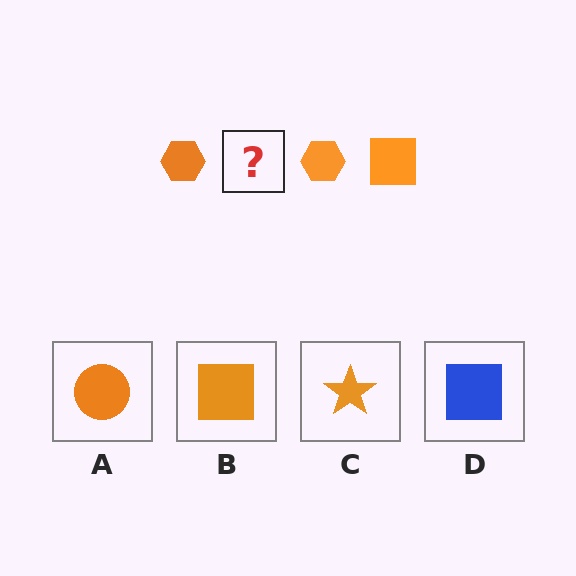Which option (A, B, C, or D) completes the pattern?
B.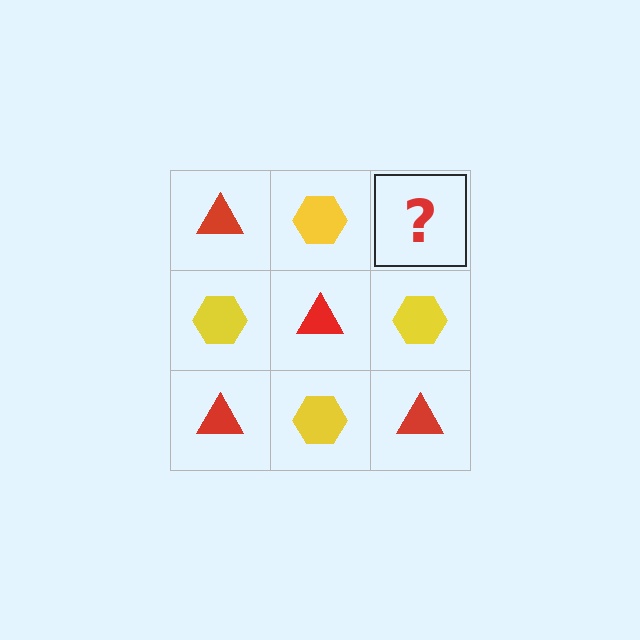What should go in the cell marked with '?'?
The missing cell should contain a red triangle.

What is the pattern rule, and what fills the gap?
The rule is that it alternates red triangle and yellow hexagon in a checkerboard pattern. The gap should be filled with a red triangle.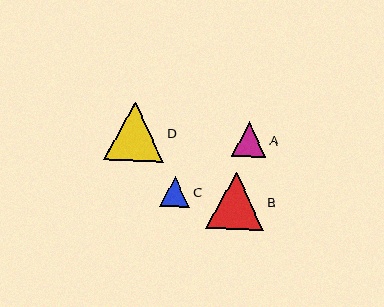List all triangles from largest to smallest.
From largest to smallest: D, B, A, C.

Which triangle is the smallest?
Triangle C is the smallest with a size of approximately 30 pixels.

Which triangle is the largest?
Triangle D is the largest with a size of approximately 59 pixels.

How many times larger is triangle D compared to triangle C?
Triangle D is approximately 2.0 times the size of triangle C.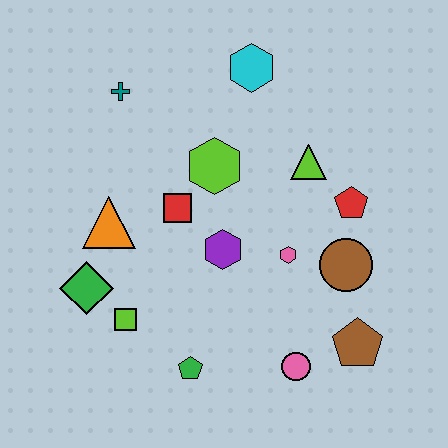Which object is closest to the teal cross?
The lime hexagon is closest to the teal cross.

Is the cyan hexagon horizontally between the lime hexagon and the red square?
No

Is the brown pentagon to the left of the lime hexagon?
No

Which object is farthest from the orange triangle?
The brown pentagon is farthest from the orange triangle.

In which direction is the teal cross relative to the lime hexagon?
The teal cross is to the left of the lime hexagon.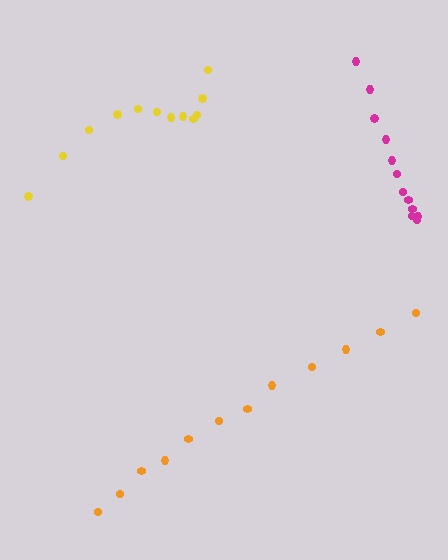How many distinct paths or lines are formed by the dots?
There are 3 distinct paths.